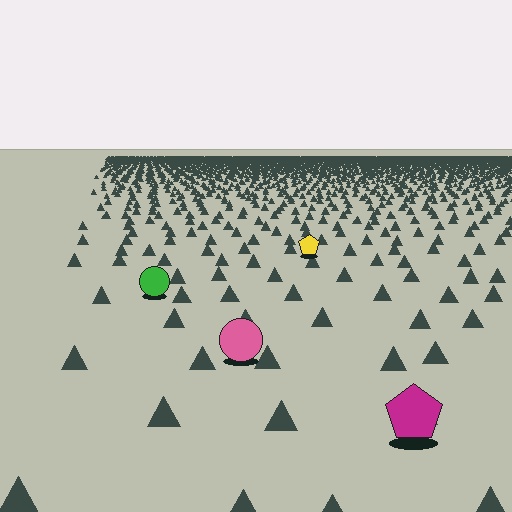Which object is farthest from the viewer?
The yellow pentagon is farthest from the viewer. It appears smaller and the ground texture around it is denser.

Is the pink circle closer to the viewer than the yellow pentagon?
Yes. The pink circle is closer — you can tell from the texture gradient: the ground texture is coarser near it.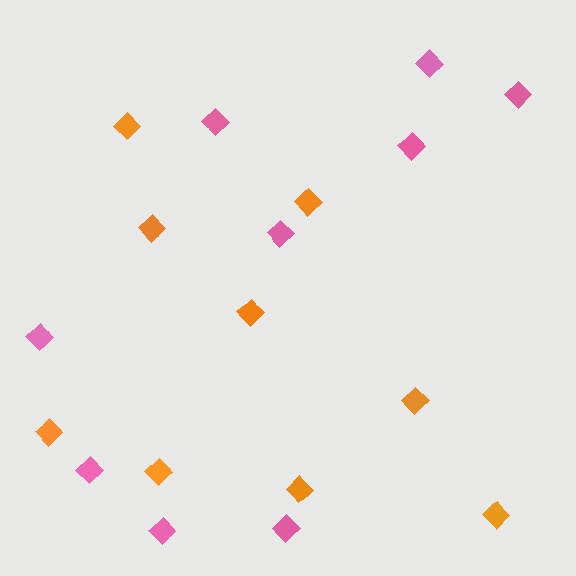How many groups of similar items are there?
There are 2 groups: one group of orange diamonds (9) and one group of pink diamonds (9).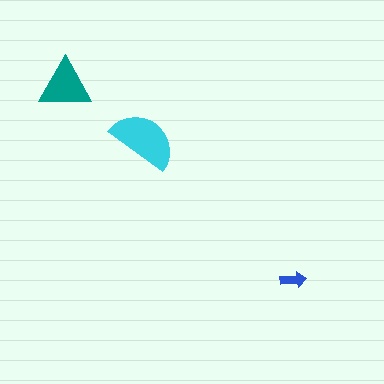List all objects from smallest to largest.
The blue arrow, the teal triangle, the cyan semicircle.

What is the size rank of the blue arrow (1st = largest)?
3rd.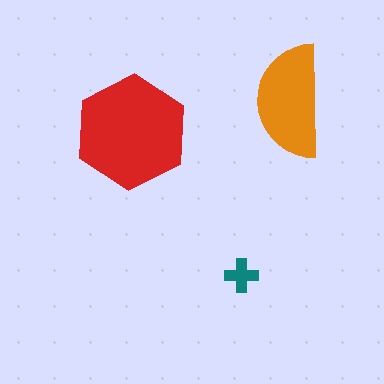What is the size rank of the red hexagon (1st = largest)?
1st.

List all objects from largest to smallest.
The red hexagon, the orange semicircle, the teal cross.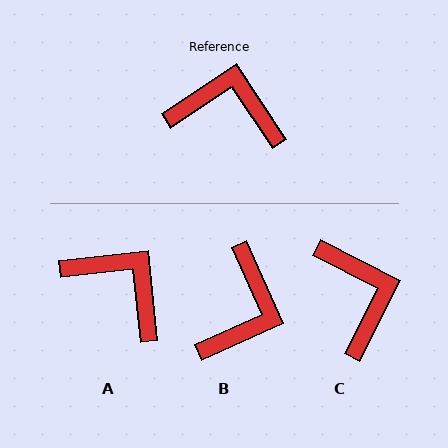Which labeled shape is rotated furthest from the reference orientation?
B, about 100 degrees away.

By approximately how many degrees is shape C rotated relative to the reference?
Approximately 61 degrees clockwise.